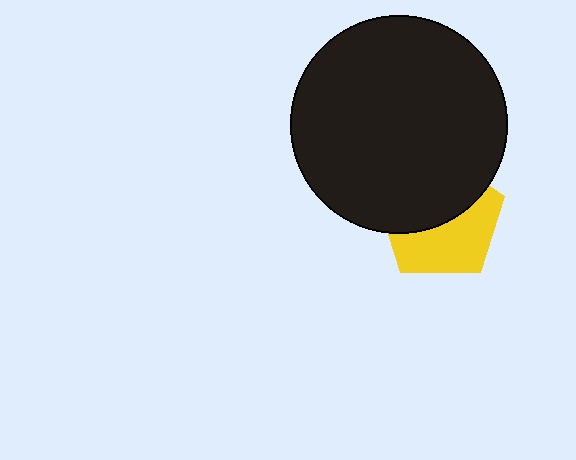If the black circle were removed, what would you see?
You would see the complete yellow pentagon.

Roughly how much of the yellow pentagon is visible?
About half of it is visible (roughly 49%).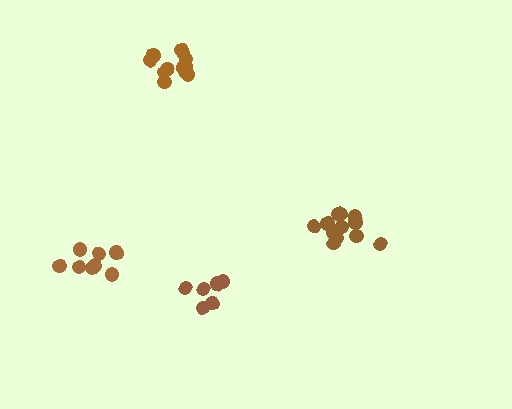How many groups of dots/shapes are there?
There are 4 groups.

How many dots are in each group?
Group 1: 12 dots, Group 2: 12 dots, Group 3: 8 dots, Group 4: 6 dots (38 total).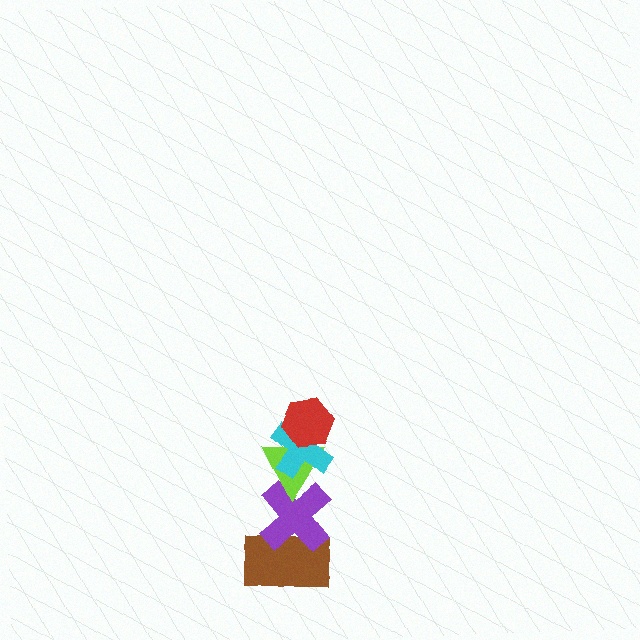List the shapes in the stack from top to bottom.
From top to bottom: the red hexagon, the cyan cross, the lime triangle, the purple cross, the brown rectangle.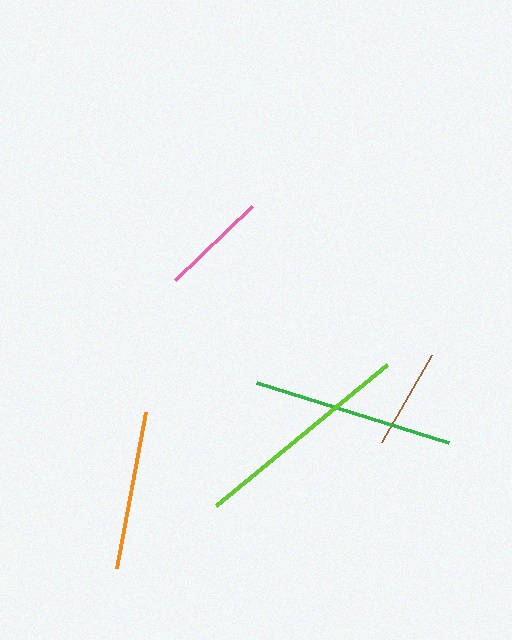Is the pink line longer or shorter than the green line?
The green line is longer than the pink line.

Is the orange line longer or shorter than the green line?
The green line is longer than the orange line.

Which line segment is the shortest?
The brown line is the shortest at approximately 101 pixels.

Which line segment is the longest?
The lime line is the longest at approximately 221 pixels.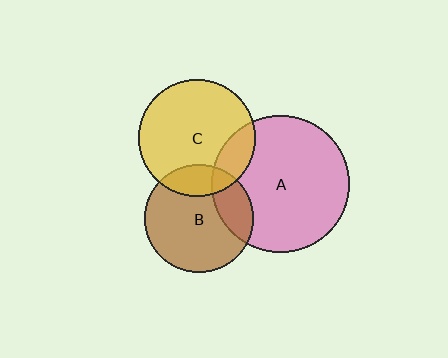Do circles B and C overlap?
Yes.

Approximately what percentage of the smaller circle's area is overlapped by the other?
Approximately 20%.